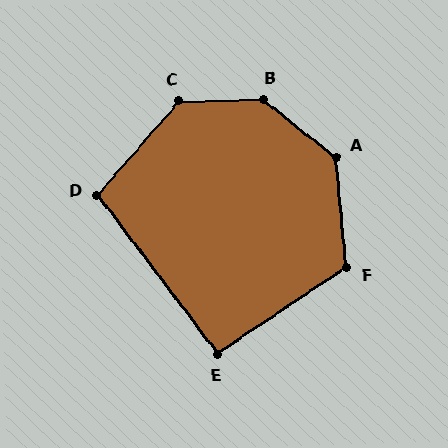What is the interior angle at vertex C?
Approximately 132 degrees (obtuse).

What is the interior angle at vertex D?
Approximately 101 degrees (obtuse).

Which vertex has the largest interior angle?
B, at approximately 140 degrees.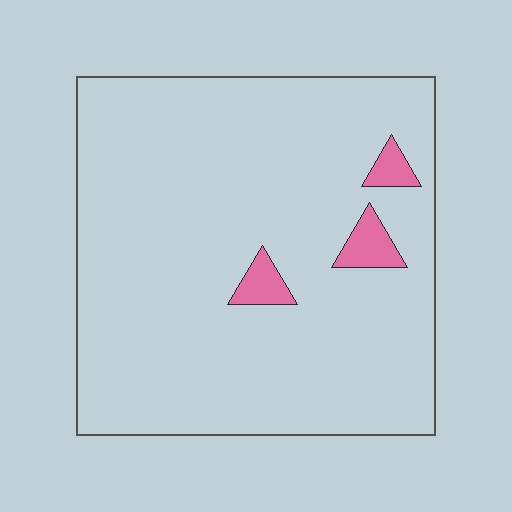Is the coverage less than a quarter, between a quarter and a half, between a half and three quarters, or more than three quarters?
Less than a quarter.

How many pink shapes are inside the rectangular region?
3.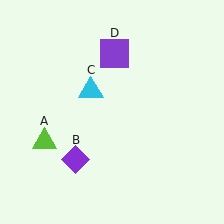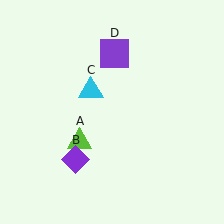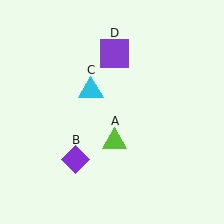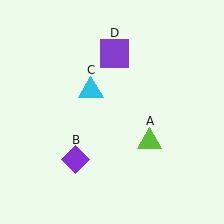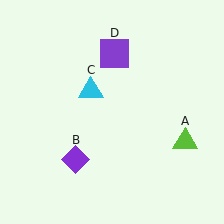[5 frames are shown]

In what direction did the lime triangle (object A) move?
The lime triangle (object A) moved right.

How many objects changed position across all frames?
1 object changed position: lime triangle (object A).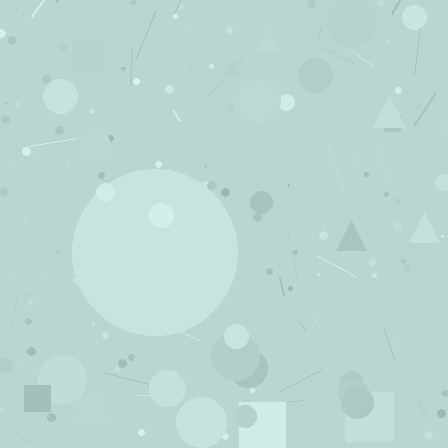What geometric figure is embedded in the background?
A circle is embedded in the background.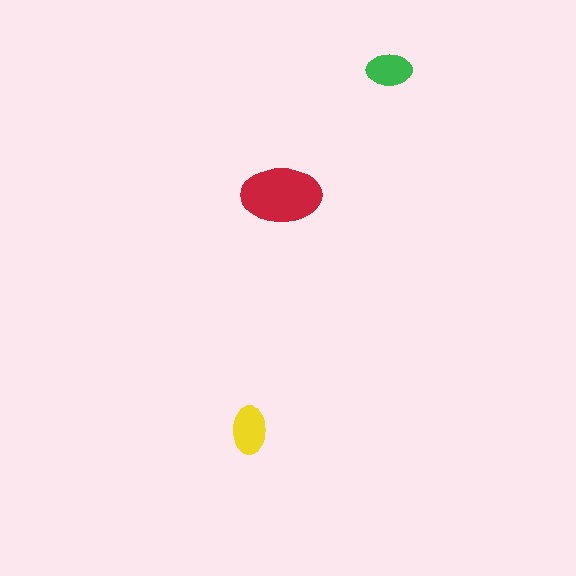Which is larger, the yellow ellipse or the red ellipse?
The red one.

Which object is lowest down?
The yellow ellipse is bottommost.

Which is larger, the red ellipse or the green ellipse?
The red one.